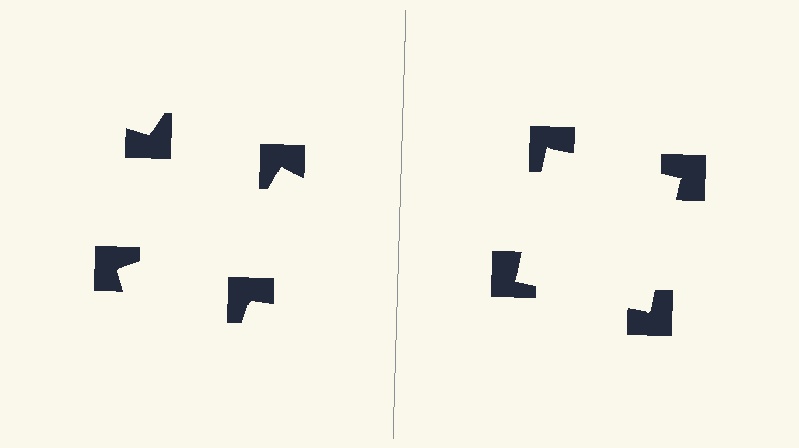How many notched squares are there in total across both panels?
8 — 4 on each side.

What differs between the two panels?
The notched squares are positioned identically on both sides; only the wedge orientations differ. On the right they align to a square; on the left they are misaligned.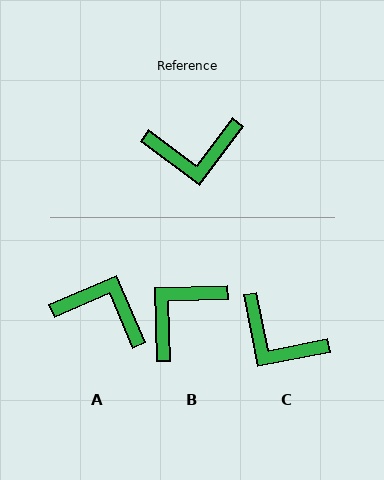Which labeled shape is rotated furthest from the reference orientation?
A, about 150 degrees away.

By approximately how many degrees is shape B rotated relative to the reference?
Approximately 142 degrees clockwise.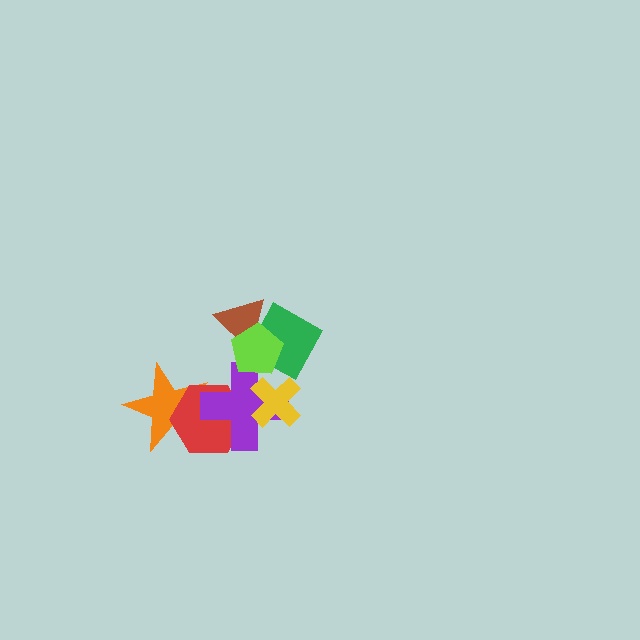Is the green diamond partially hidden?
Yes, it is partially covered by another shape.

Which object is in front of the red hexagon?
The purple cross is in front of the red hexagon.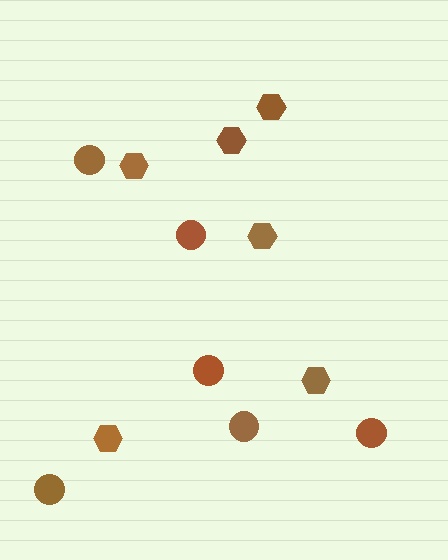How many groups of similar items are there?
There are 2 groups: one group of hexagons (6) and one group of circles (6).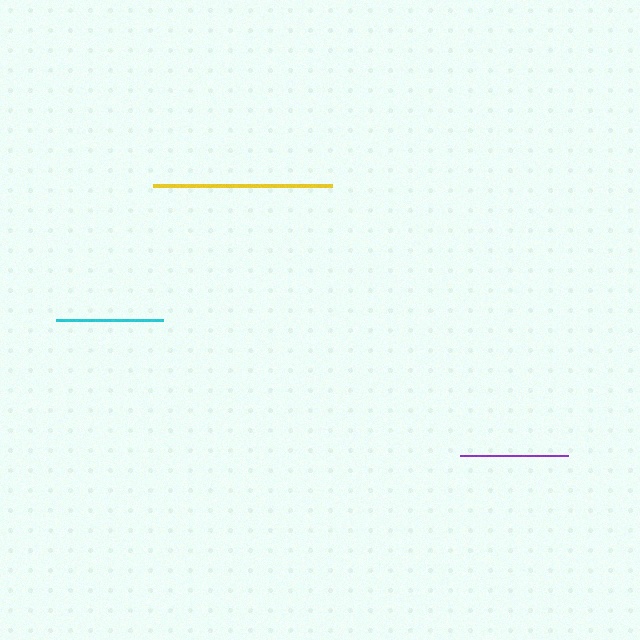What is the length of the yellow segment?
The yellow segment is approximately 178 pixels long.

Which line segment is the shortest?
The cyan line is the shortest at approximately 108 pixels.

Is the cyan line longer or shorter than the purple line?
The purple line is longer than the cyan line.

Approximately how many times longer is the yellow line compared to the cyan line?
The yellow line is approximately 1.7 times the length of the cyan line.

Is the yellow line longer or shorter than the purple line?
The yellow line is longer than the purple line.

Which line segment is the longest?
The yellow line is the longest at approximately 178 pixels.